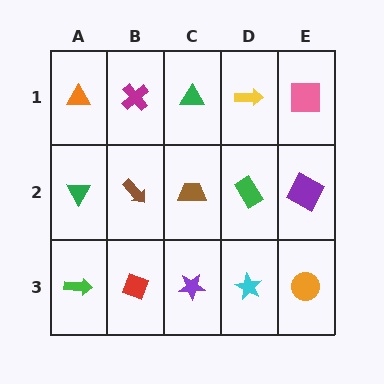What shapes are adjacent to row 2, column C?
A green triangle (row 1, column C), a purple star (row 3, column C), a brown arrow (row 2, column B), a green rectangle (row 2, column D).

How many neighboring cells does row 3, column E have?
2.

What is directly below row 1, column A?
A green triangle.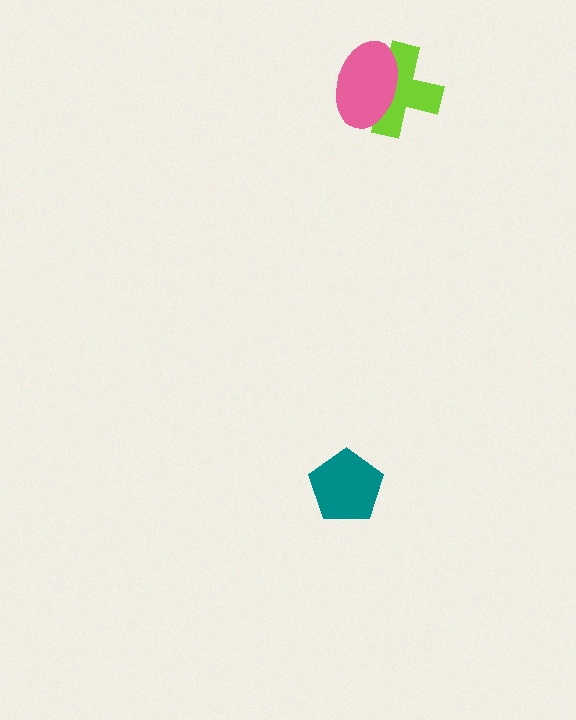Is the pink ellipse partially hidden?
No, no other shape covers it.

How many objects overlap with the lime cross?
1 object overlaps with the lime cross.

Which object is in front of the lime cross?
The pink ellipse is in front of the lime cross.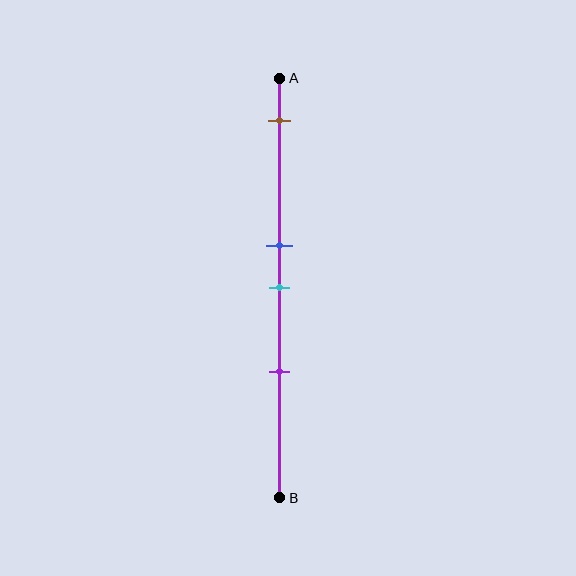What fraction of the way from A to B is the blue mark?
The blue mark is approximately 40% (0.4) of the way from A to B.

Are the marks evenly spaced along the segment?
No, the marks are not evenly spaced.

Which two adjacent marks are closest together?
The blue and cyan marks are the closest adjacent pair.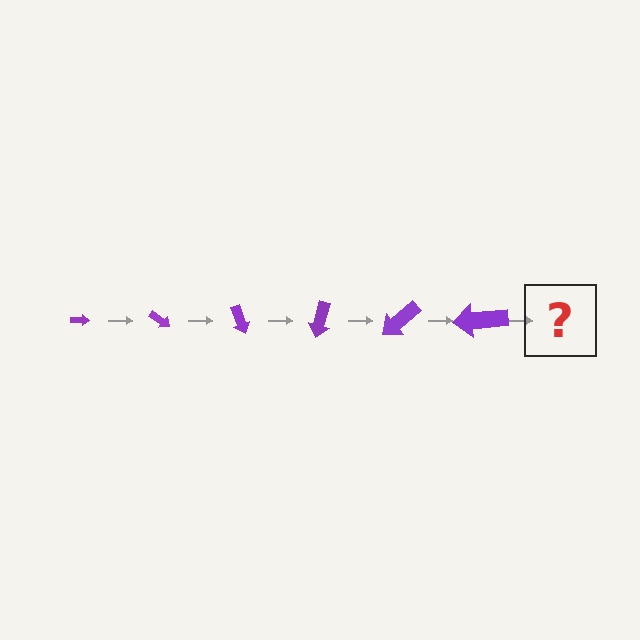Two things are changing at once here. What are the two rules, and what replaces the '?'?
The two rules are that the arrow grows larger each step and it rotates 35 degrees each step. The '?' should be an arrow, larger than the previous one and rotated 210 degrees from the start.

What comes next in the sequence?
The next element should be an arrow, larger than the previous one and rotated 210 degrees from the start.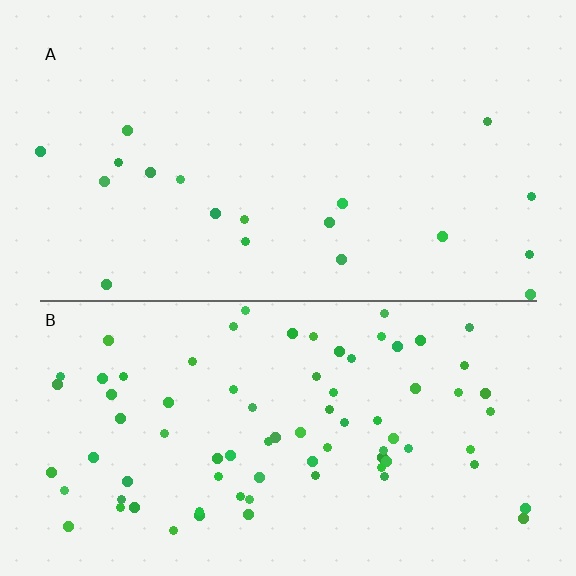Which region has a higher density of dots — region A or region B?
B (the bottom).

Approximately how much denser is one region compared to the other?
Approximately 4.2× — region B over region A.